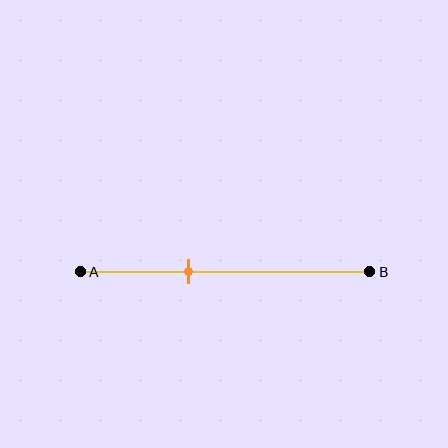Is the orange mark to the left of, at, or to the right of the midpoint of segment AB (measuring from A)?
The orange mark is to the left of the midpoint of segment AB.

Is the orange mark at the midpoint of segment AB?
No, the mark is at about 35% from A, not at the 50% midpoint.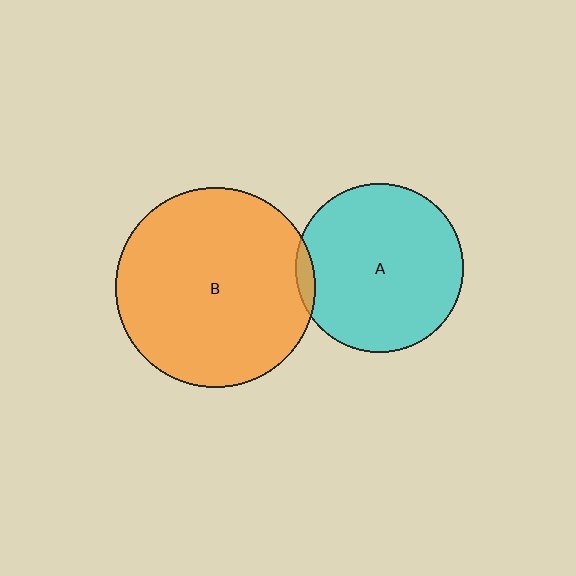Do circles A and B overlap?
Yes.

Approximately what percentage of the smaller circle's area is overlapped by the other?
Approximately 5%.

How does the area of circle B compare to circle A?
Approximately 1.4 times.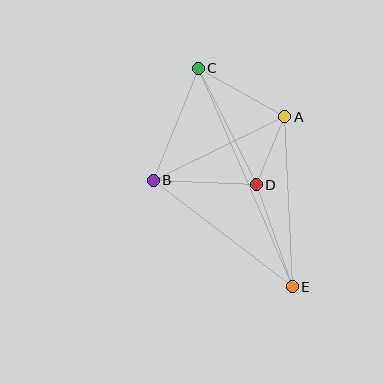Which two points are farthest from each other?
Points C and E are farthest from each other.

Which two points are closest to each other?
Points A and D are closest to each other.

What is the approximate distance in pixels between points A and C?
The distance between A and C is approximately 99 pixels.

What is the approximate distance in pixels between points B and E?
The distance between B and E is approximately 175 pixels.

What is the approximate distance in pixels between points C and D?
The distance between C and D is approximately 130 pixels.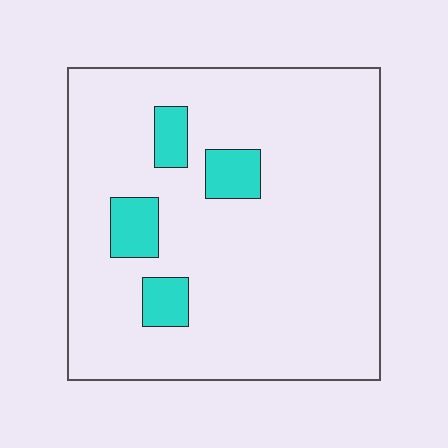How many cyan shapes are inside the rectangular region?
4.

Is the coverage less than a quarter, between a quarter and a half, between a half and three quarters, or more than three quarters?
Less than a quarter.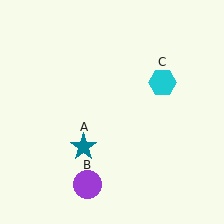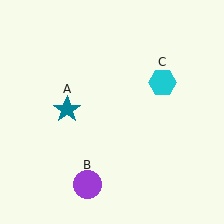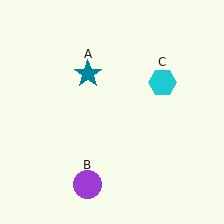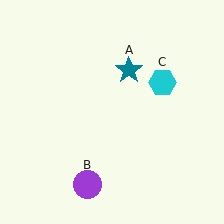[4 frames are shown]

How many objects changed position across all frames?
1 object changed position: teal star (object A).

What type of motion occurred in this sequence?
The teal star (object A) rotated clockwise around the center of the scene.